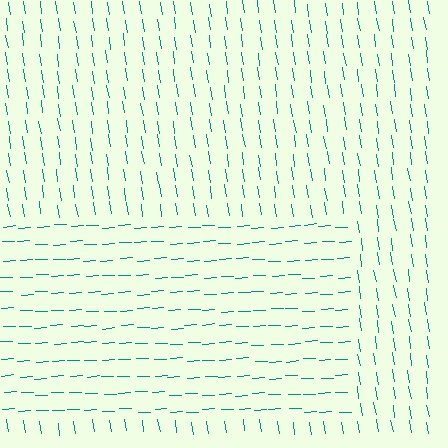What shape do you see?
I see a rectangle.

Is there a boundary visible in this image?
Yes, there is a texture boundary formed by a change in line orientation.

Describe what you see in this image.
The image is filled with small teal line segments. A rectangle region in the image has lines oriented differently from the surrounding lines, creating a visible texture boundary.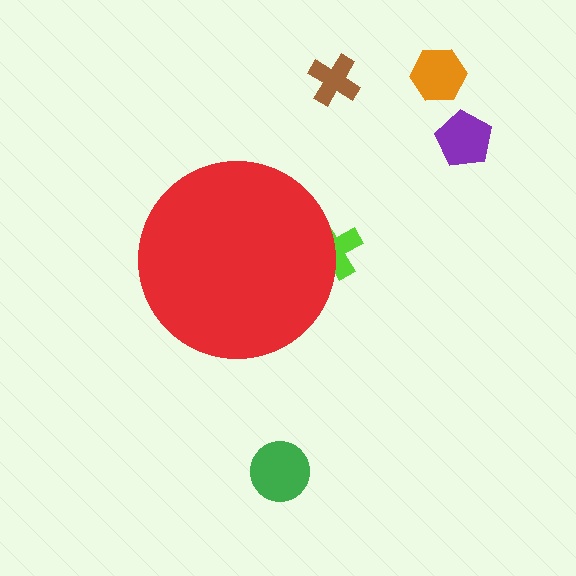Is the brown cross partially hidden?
No, the brown cross is fully visible.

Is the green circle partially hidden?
No, the green circle is fully visible.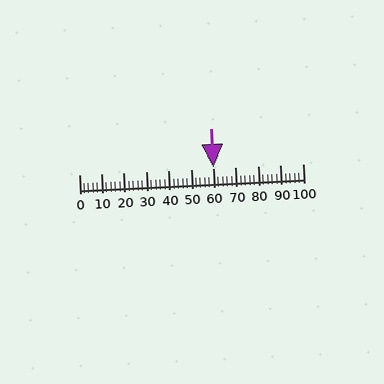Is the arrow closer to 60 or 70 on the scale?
The arrow is closer to 60.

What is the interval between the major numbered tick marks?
The major tick marks are spaced 10 units apart.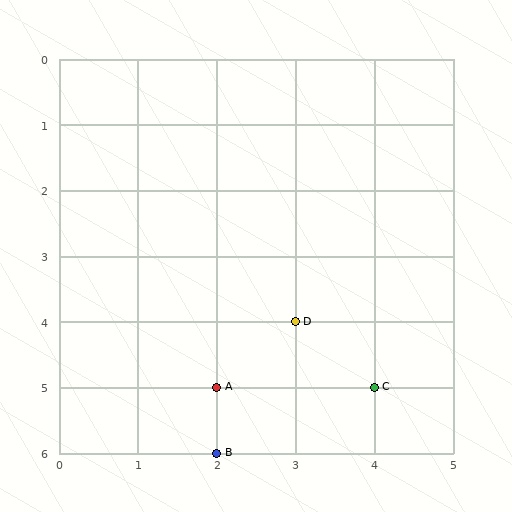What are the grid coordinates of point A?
Point A is at grid coordinates (2, 5).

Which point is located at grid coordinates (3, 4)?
Point D is at (3, 4).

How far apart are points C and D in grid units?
Points C and D are 1 column and 1 row apart (about 1.4 grid units diagonally).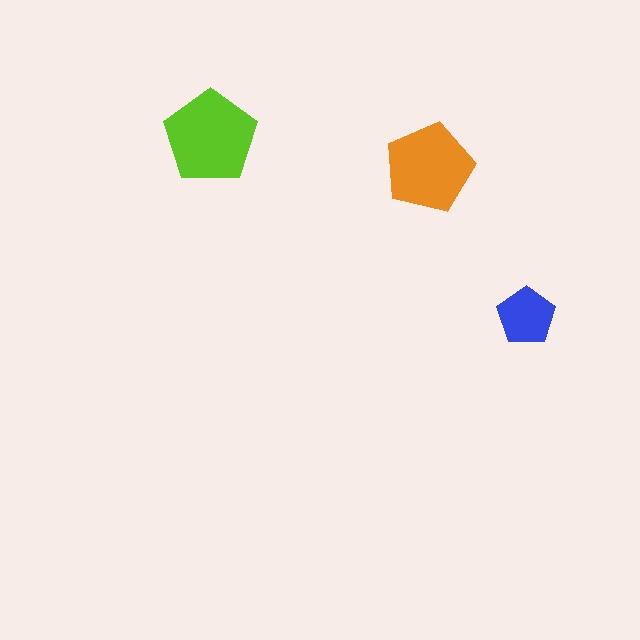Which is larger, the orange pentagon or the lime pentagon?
The lime one.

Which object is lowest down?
The blue pentagon is bottommost.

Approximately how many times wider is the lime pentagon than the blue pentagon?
About 1.5 times wider.